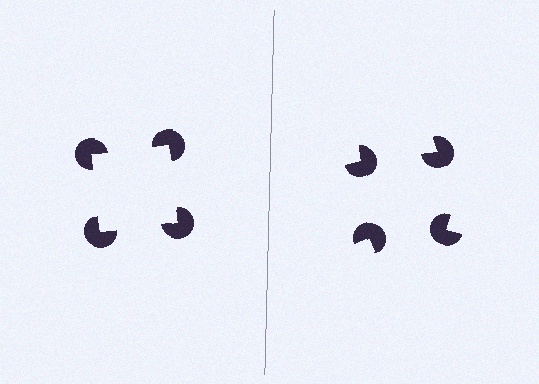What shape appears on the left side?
An illusory square.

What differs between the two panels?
The pac-man discs are positioned identically on both sides; only the wedge orientations differ. On the left they align to a square; on the right they are misaligned.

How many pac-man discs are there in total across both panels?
8 — 4 on each side.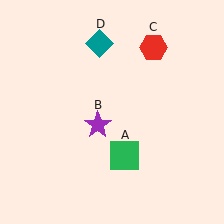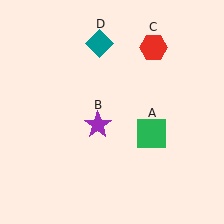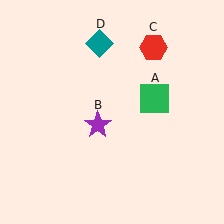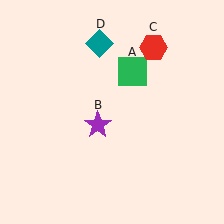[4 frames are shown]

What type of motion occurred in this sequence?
The green square (object A) rotated counterclockwise around the center of the scene.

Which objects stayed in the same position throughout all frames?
Purple star (object B) and red hexagon (object C) and teal diamond (object D) remained stationary.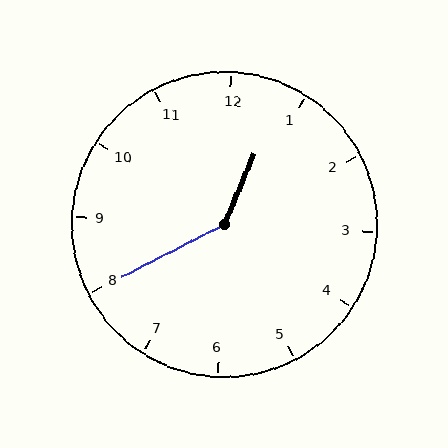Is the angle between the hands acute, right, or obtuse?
It is obtuse.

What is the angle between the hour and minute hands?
Approximately 140 degrees.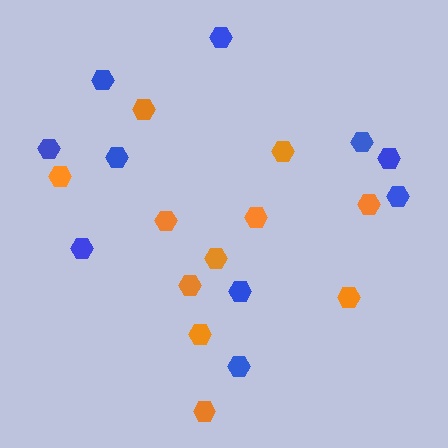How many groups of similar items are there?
There are 2 groups: one group of orange hexagons (11) and one group of blue hexagons (10).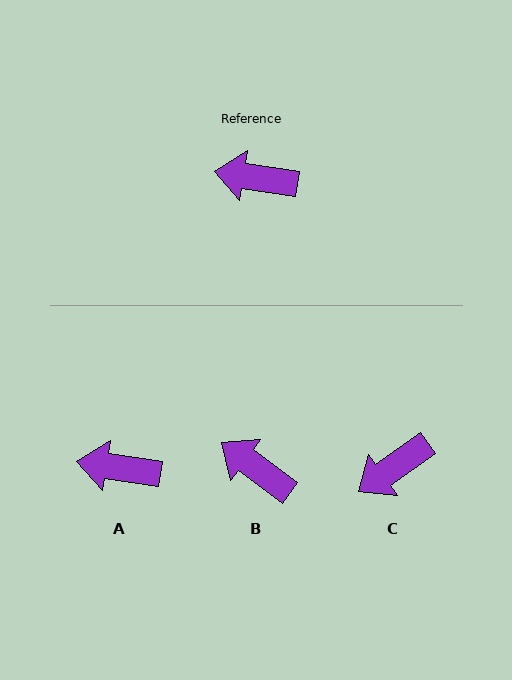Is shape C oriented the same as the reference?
No, it is off by about 44 degrees.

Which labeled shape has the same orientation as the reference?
A.